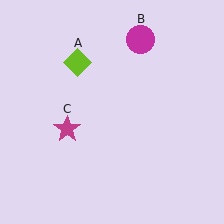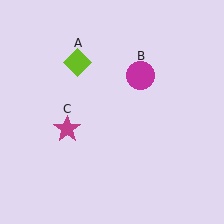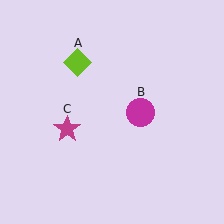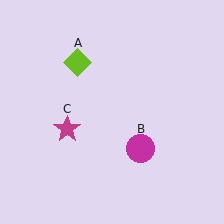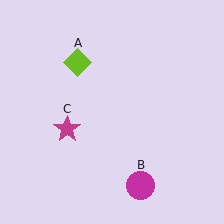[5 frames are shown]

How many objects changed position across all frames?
1 object changed position: magenta circle (object B).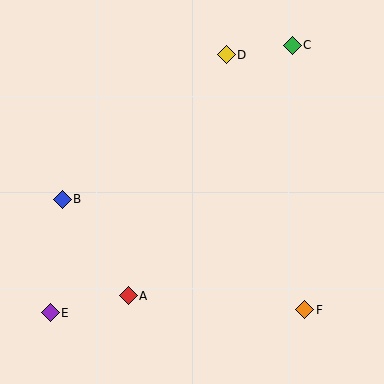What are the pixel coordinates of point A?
Point A is at (128, 296).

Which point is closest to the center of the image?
Point A at (128, 296) is closest to the center.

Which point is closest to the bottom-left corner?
Point E is closest to the bottom-left corner.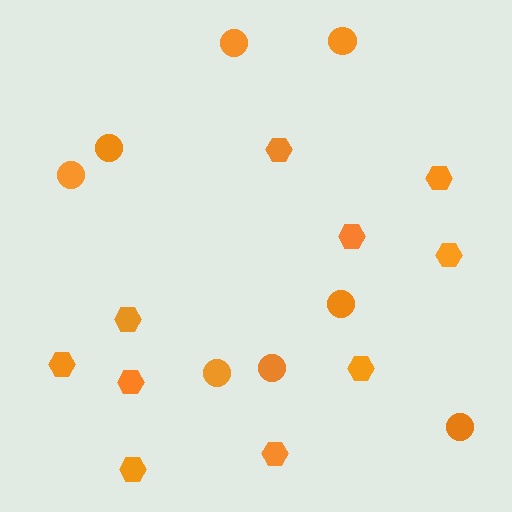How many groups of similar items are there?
There are 2 groups: one group of circles (8) and one group of hexagons (10).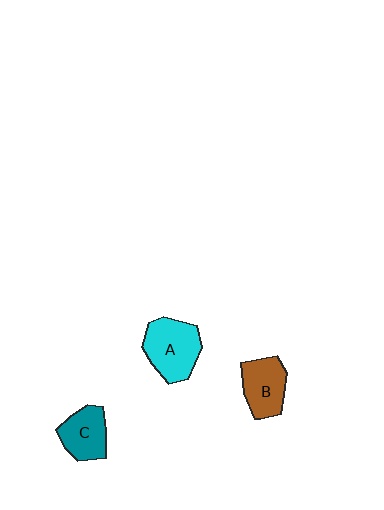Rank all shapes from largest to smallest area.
From largest to smallest: A (cyan), B (brown), C (teal).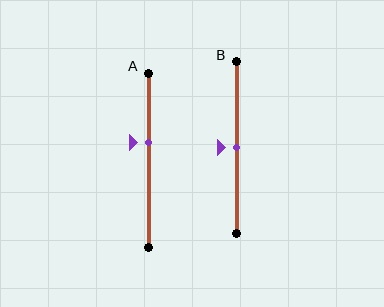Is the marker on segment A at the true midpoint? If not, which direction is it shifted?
No, the marker on segment A is shifted upward by about 10% of the segment length.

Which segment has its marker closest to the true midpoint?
Segment B has its marker closest to the true midpoint.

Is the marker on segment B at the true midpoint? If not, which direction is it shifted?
Yes, the marker on segment B is at the true midpoint.